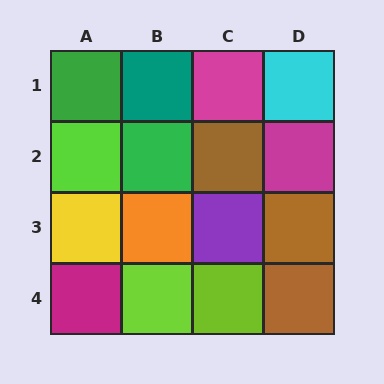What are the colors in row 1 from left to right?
Green, teal, magenta, cyan.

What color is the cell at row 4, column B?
Lime.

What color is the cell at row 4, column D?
Brown.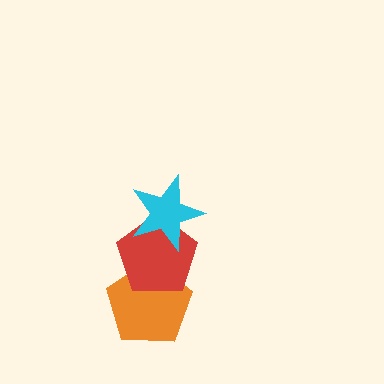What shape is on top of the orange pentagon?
The red pentagon is on top of the orange pentagon.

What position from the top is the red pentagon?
The red pentagon is 2nd from the top.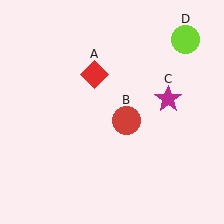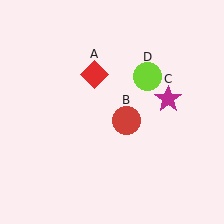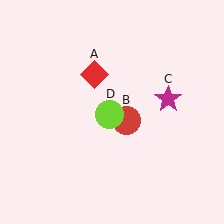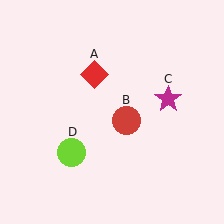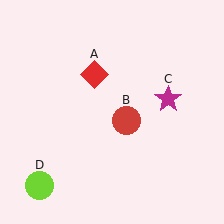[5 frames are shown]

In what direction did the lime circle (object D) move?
The lime circle (object D) moved down and to the left.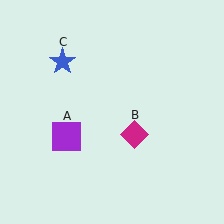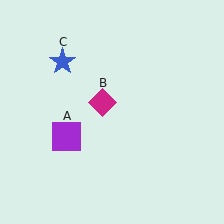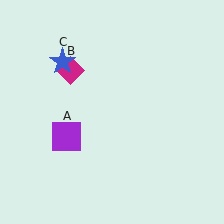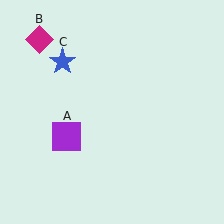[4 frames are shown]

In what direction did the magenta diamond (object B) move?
The magenta diamond (object B) moved up and to the left.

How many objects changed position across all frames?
1 object changed position: magenta diamond (object B).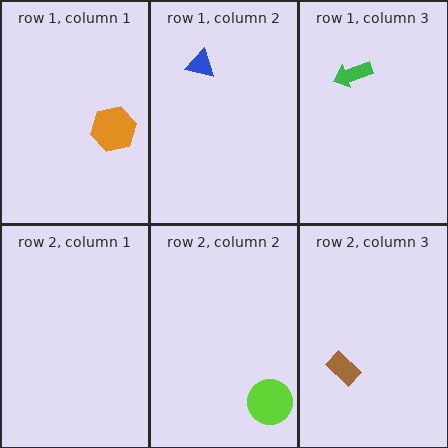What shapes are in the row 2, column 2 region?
The lime circle.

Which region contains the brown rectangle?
The row 2, column 3 region.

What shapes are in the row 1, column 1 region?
The orange hexagon.